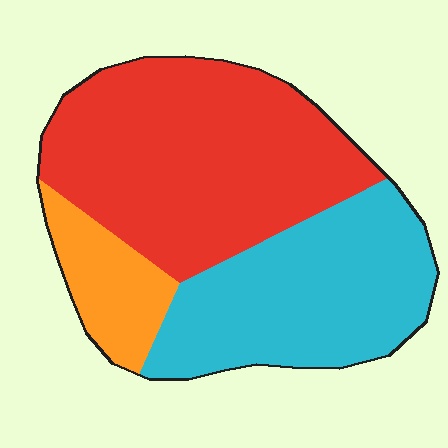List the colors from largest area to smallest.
From largest to smallest: red, cyan, orange.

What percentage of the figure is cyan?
Cyan covers around 35% of the figure.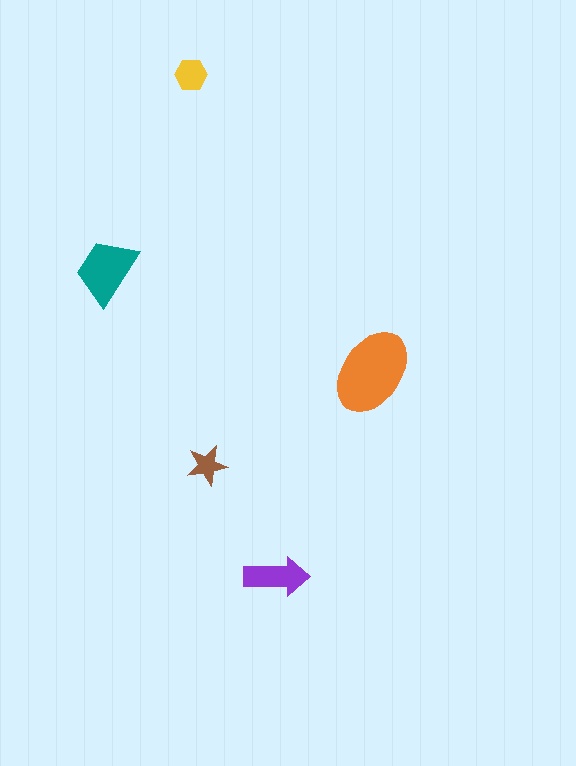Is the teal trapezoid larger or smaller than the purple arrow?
Larger.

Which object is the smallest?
The brown star.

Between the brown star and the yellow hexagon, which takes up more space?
The yellow hexagon.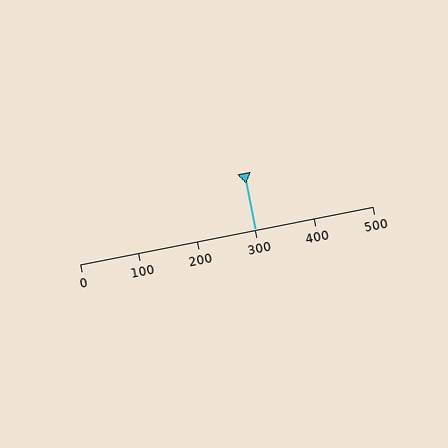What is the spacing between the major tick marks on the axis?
The major ticks are spaced 100 apart.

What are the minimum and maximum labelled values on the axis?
The axis runs from 0 to 500.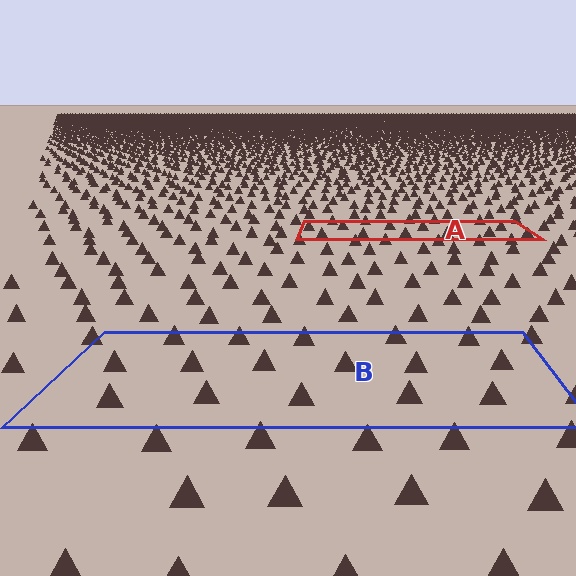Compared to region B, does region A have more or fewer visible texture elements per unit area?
Region A has more texture elements per unit area — they are packed more densely because it is farther away.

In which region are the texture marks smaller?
The texture marks are smaller in region A, because it is farther away.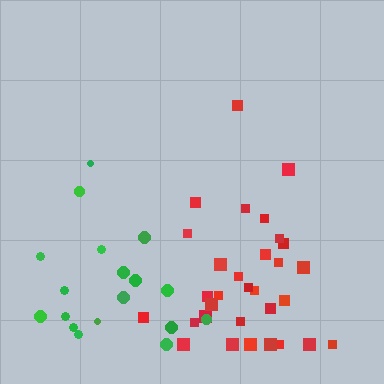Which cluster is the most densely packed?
Red.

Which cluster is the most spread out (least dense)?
Green.